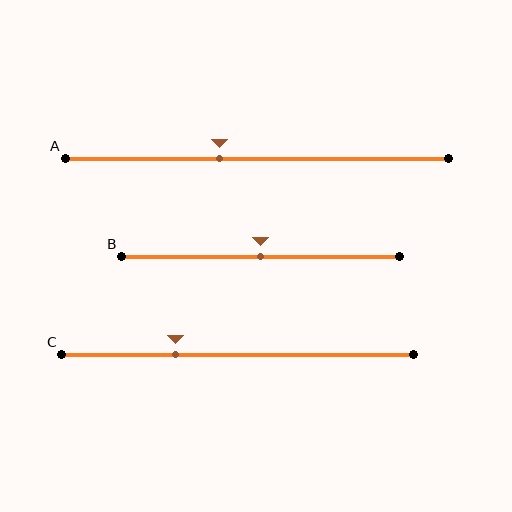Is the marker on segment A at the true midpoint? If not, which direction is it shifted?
No, the marker on segment A is shifted to the left by about 10% of the segment length.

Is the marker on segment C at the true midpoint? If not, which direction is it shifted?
No, the marker on segment C is shifted to the left by about 18% of the segment length.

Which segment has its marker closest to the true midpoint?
Segment B has its marker closest to the true midpoint.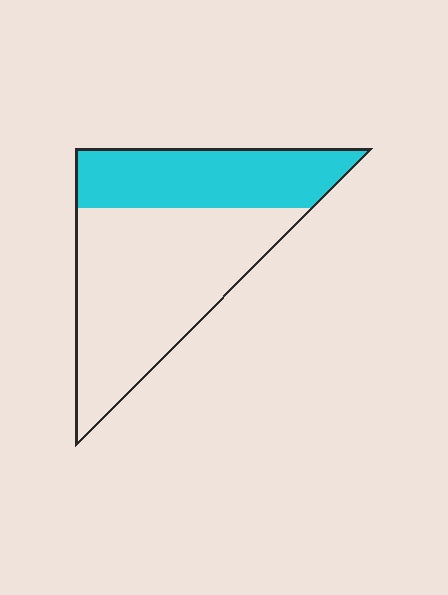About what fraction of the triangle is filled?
About three eighths (3/8).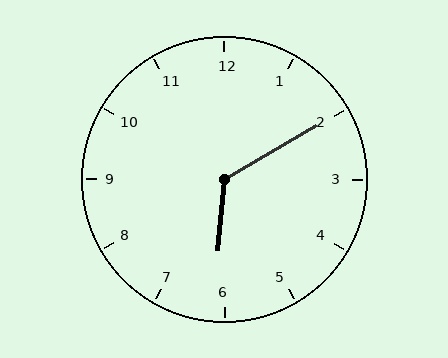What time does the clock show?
6:10.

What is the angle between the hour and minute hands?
Approximately 125 degrees.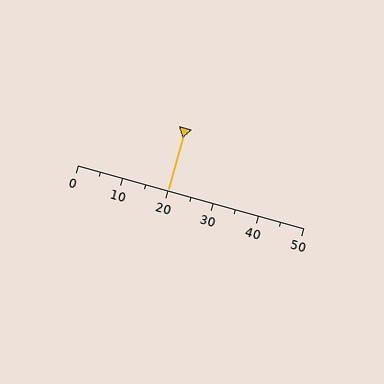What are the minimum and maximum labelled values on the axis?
The axis runs from 0 to 50.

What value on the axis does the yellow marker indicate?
The marker indicates approximately 20.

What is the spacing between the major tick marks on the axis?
The major ticks are spaced 10 apart.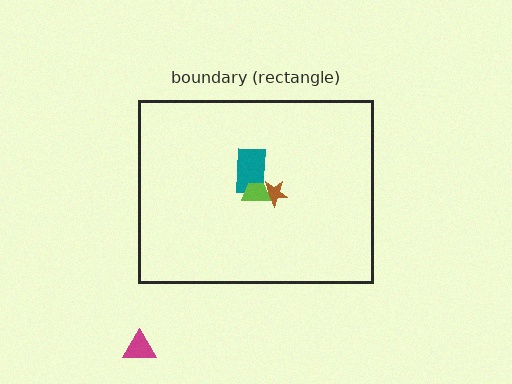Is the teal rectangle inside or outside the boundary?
Inside.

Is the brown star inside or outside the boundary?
Inside.